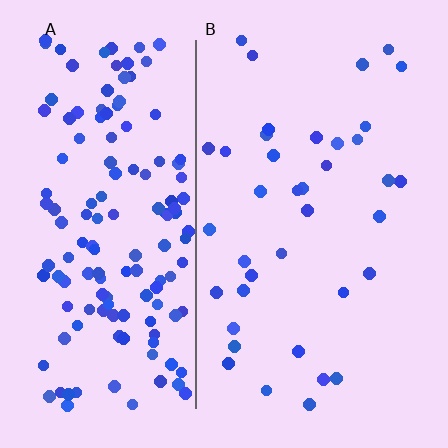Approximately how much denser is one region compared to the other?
Approximately 3.8× — region A over region B.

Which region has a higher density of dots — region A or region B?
A (the left).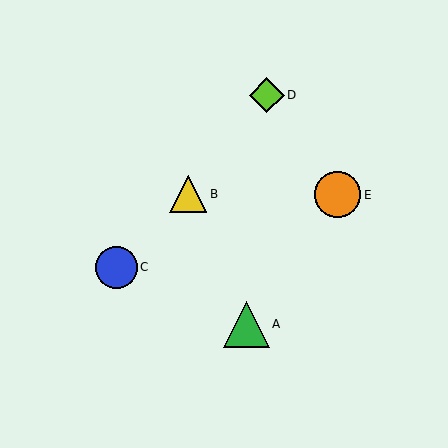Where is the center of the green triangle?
The center of the green triangle is at (246, 324).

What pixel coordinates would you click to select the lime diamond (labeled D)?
Click at (267, 95) to select the lime diamond D.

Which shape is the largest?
The orange circle (labeled E) is the largest.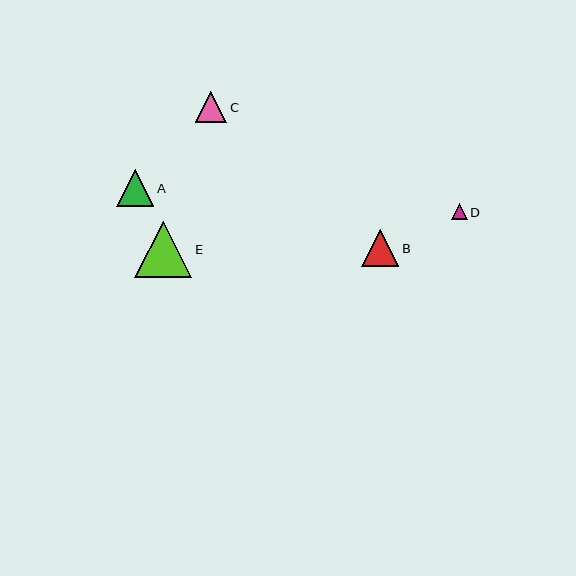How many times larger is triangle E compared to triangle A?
Triangle E is approximately 1.5 times the size of triangle A.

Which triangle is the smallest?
Triangle D is the smallest with a size of approximately 15 pixels.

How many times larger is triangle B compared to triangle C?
Triangle B is approximately 1.2 times the size of triangle C.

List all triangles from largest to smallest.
From largest to smallest: E, B, A, C, D.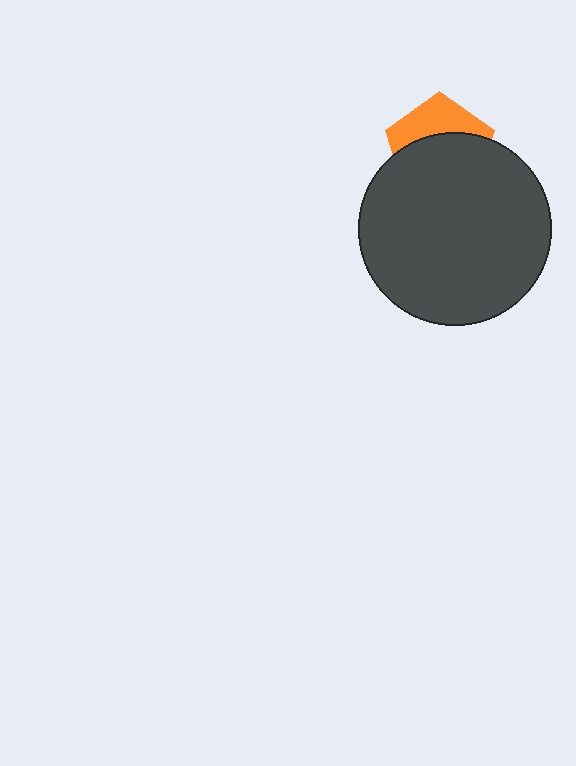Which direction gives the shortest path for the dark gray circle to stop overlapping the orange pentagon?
Moving down gives the shortest separation.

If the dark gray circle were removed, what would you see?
You would see the complete orange pentagon.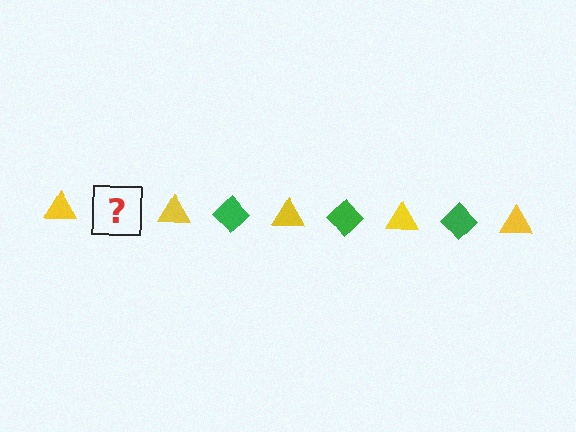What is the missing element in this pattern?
The missing element is a green diamond.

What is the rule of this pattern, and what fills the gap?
The rule is that the pattern alternates between yellow triangle and green diamond. The gap should be filled with a green diamond.